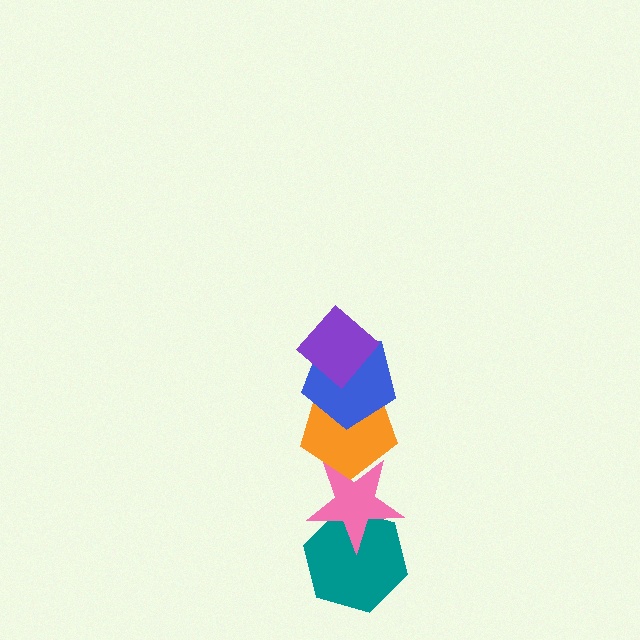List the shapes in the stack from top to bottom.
From top to bottom: the purple diamond, the blue pentagon, the orange pentagon, the pink star, the teal hexagon.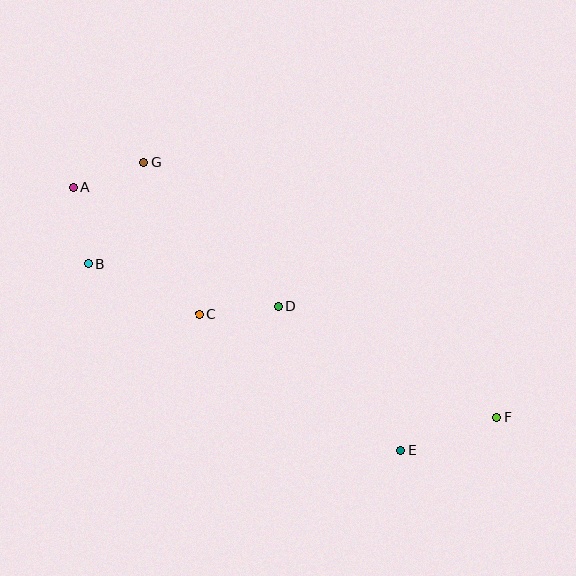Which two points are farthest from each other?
Points A and F are farthest from each other.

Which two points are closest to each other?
Points A and G are closest to each other.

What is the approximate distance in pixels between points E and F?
The distance between E and F is approximately 102 pixels.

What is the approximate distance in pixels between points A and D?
The distance between A and D is approximately 237 pixels.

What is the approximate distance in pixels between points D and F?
The distance between D and F is approximately 246 pixels.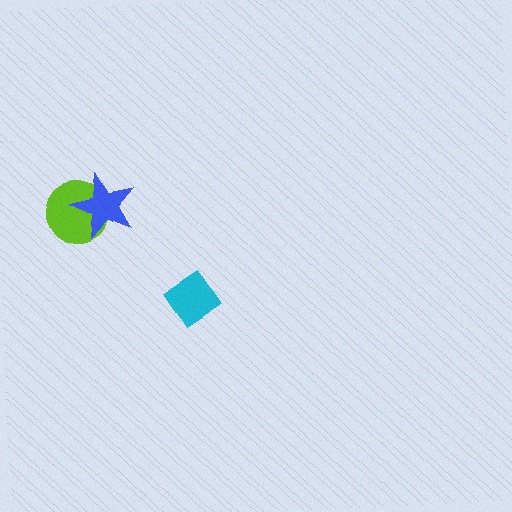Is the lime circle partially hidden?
Yes, it is partially covered by another shape.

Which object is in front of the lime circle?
The blue star is in front of the lime circle.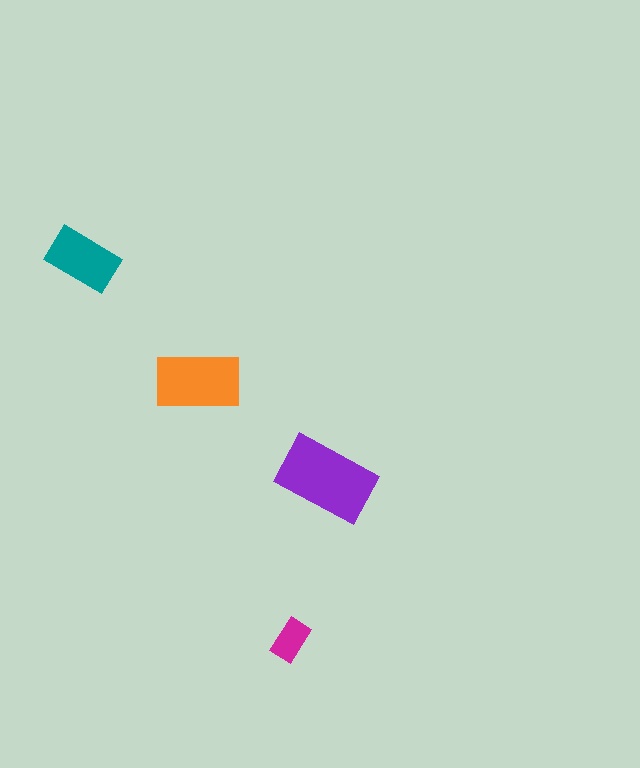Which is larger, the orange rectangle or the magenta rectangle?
The orange one.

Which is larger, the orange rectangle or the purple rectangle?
The purple one.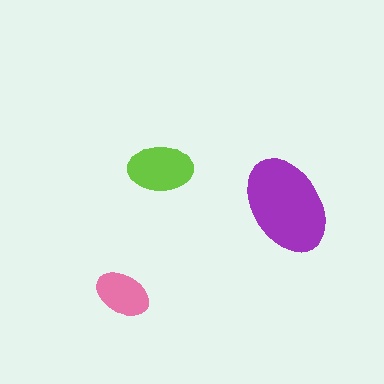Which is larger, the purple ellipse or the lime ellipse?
The purple one.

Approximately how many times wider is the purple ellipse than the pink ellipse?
About 2 times wider.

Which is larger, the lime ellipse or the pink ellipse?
The lime one.